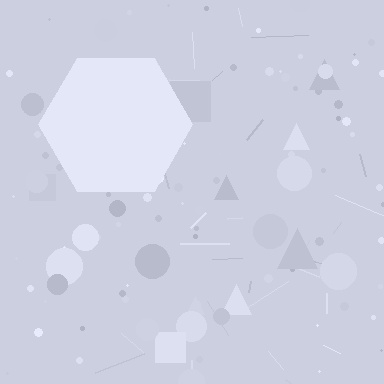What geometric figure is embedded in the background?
A hexagon is embedded in the background.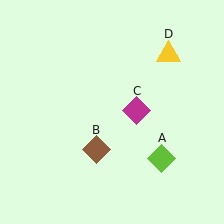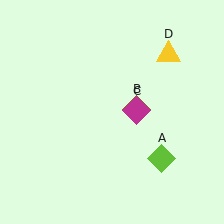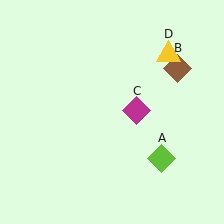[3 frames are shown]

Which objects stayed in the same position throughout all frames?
Lime diamond (object A) and magenta diamond (object C) and yellow triangle (object D) remained stationary.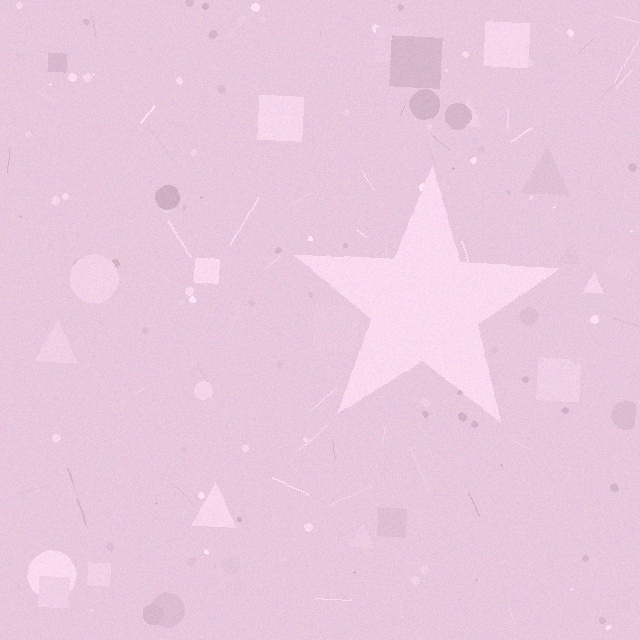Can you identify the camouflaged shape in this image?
The camouflaged shape is a star.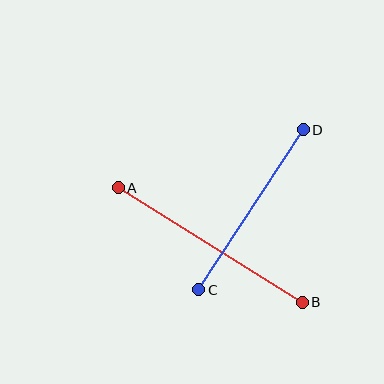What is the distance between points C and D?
The distance is approximately 191 pixels.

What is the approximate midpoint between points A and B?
The midpoint is at approximately (210, 245) pixels.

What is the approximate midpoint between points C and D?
The midpoint is at approximately (251, 210) pixels.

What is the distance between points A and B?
The distance is approximately 217 pixels.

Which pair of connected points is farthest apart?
Points A and B are farthest apart.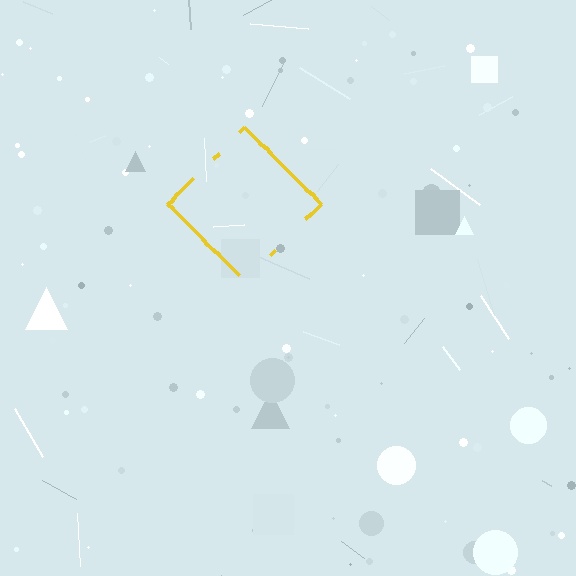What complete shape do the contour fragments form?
The contour fragments form a diamond.